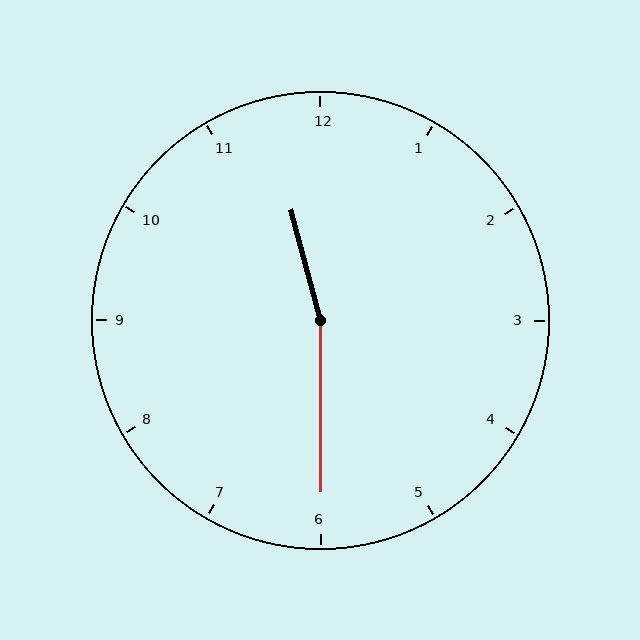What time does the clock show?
11:30.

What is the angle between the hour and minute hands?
Approximately 165 degrees.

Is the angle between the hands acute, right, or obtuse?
It is obtuse.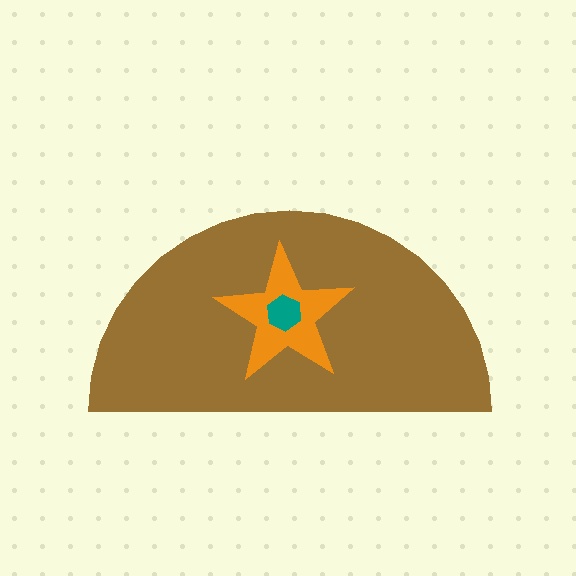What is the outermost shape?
The brown semicircle.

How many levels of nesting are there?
3.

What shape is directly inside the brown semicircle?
The orange star.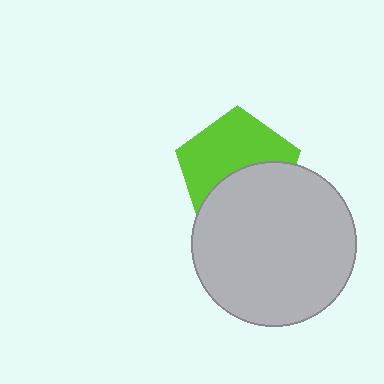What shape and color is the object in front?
The object in front is a light gray circle.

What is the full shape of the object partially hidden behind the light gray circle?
The partially hidden object is a lime pentagon.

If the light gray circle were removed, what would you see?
You would see the complete lime pentagon.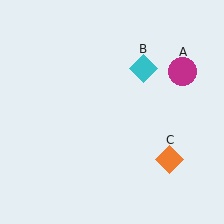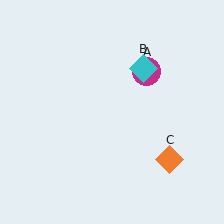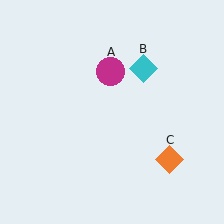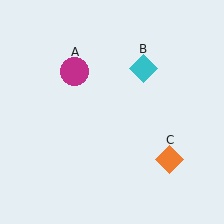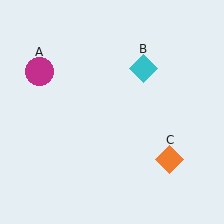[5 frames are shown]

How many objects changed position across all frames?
1 object changed position: magenta circle (object A).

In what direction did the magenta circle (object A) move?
The magenta circle (object A) moved left.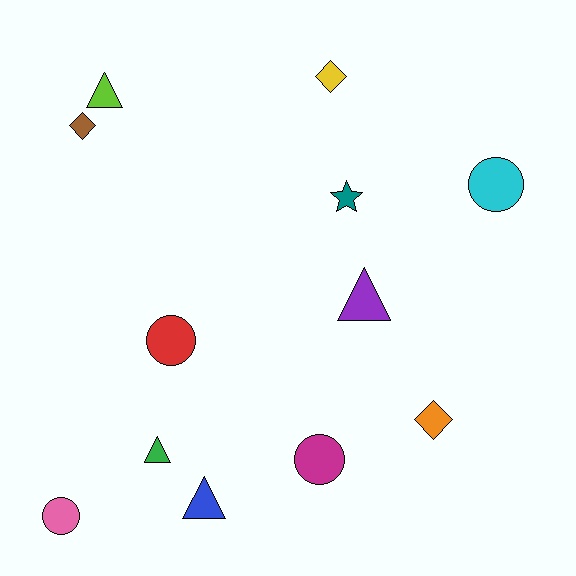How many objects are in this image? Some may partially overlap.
There are 12 objects.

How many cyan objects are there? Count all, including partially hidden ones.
There is 1 cyan object.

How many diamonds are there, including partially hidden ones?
There are 3 diamonds.